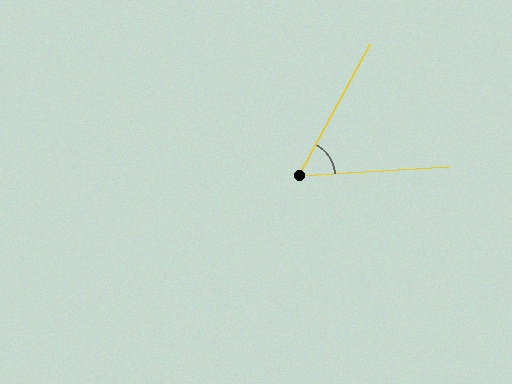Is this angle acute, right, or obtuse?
It is acute.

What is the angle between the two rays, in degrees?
Approximately 58 degrees.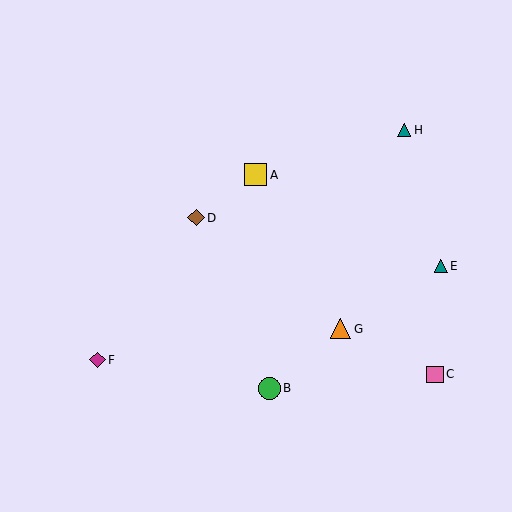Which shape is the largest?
The yellow square (labeled A) is the largest.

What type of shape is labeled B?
Shape B is a green circle.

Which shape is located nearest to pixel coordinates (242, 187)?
The yellow square (labeled A) at (256, 175) is nearest to that location.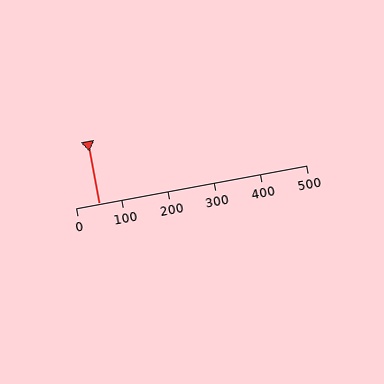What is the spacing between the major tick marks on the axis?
The major ticks are spaced 100 apart.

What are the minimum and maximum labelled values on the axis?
The axis runs from 0 to 500.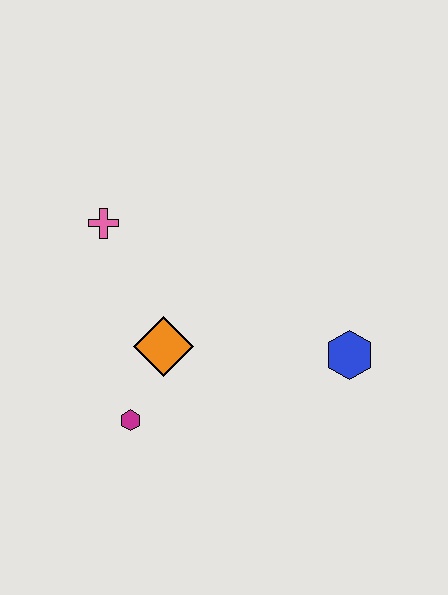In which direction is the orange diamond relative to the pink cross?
The orange diamond is below the pink cross.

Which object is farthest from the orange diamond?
The blue hexagon is farthest from the orange diamond.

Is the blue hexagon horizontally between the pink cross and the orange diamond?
No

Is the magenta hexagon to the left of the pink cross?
No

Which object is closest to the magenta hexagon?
The orange diamond is closest to the magenta hexagon.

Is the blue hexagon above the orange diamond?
No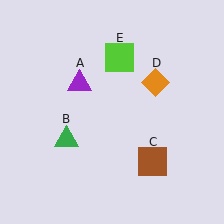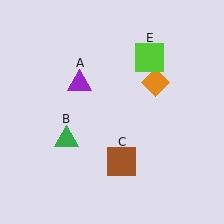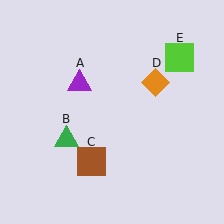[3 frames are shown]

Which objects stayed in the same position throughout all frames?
Purple triangle (object A) and green triangle (object B) and orange diamond (object D) remained stationary.